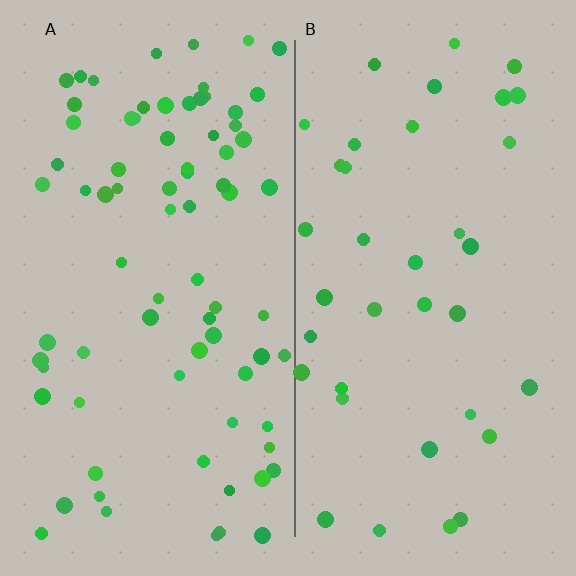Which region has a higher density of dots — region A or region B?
A (the left).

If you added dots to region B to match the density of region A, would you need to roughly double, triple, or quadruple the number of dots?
Approximately double.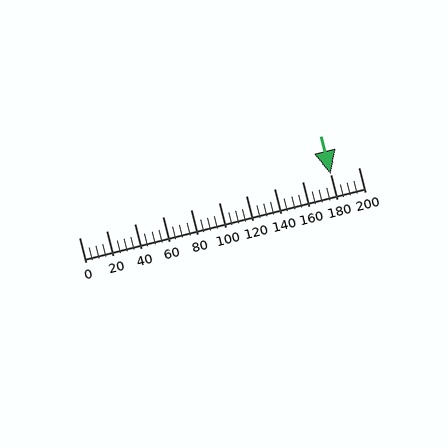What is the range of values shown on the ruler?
The ruler shows values from 0 to 200.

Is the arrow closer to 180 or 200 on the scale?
The arrow is closer to 180.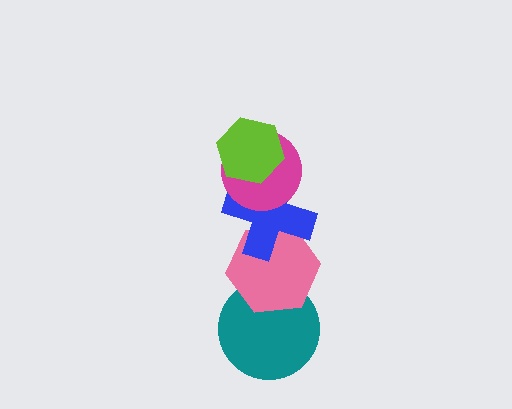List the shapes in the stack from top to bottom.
From top to bottom: the lime hexagon, the magenta circle, the blue cross, the pink hexagon, the teal circle.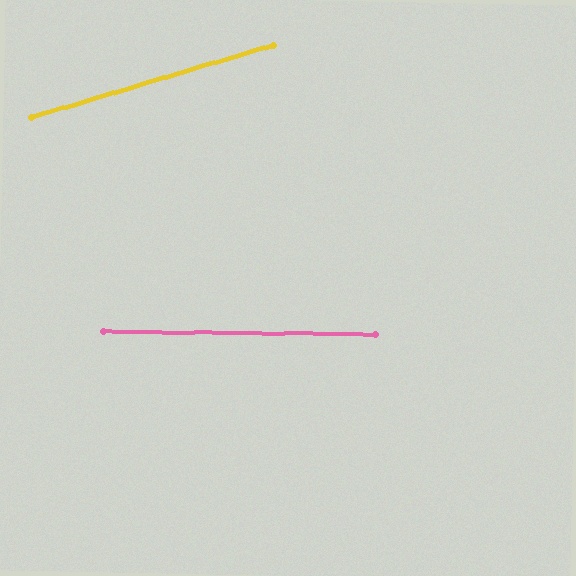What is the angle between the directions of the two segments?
Approximately 17 degrees.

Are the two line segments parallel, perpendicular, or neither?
Neither parallel nor perpendicular — they differ by about 17°.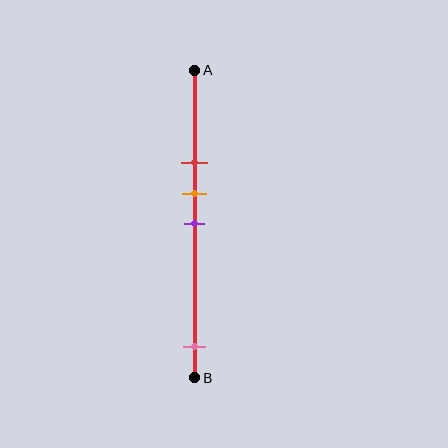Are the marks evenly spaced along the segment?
No, the marks are not evenly spaced.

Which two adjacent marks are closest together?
The orange and purple marks are the closest adjacent pair.